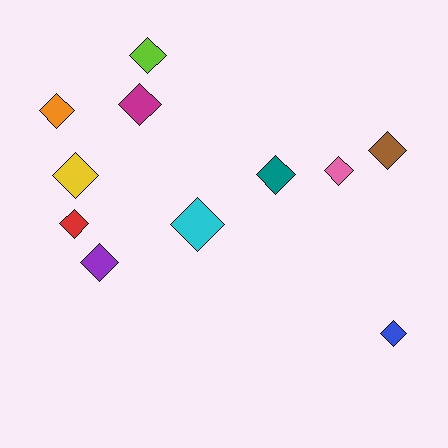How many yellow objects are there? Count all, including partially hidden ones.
There is 1 yellow object.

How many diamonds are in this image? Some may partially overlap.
There are 11 diamonds.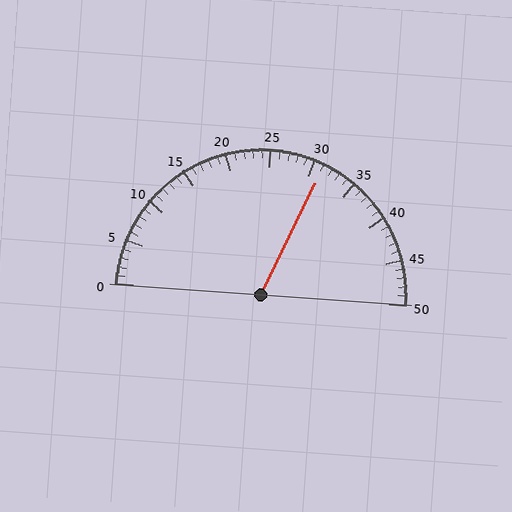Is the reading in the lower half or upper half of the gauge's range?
The reading is in the upper half of the range (0 to 50).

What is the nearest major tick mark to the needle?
The nearest major tick mark is 30.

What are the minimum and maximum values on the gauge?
The gauge ranges from 0 to 50.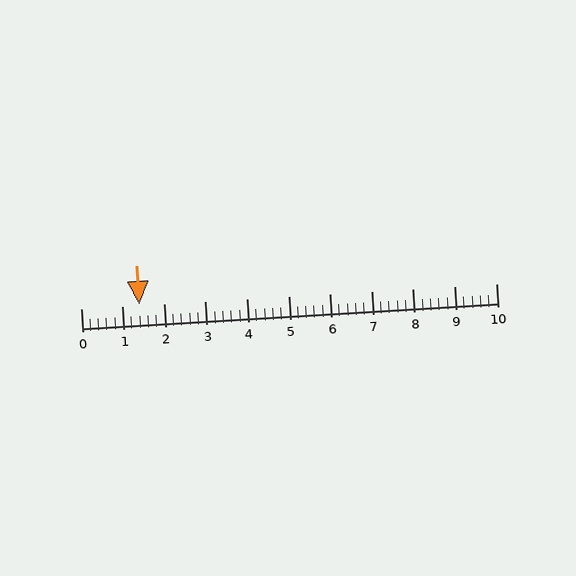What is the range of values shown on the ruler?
The ruler shows values from 0 to 10.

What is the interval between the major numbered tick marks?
The major tick marks are spaced 1 units apart.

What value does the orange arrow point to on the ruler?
The orange arrow points to approximately 1.4.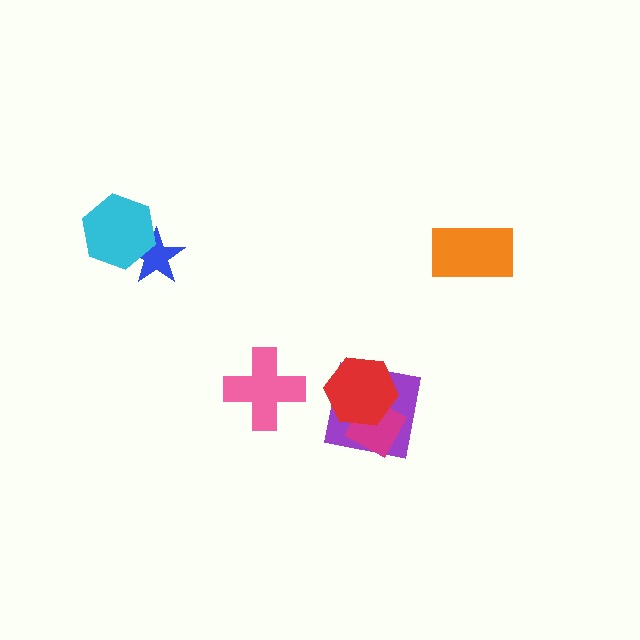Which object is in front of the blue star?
The cyan hexagon is in front of the blue star.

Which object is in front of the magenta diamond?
The red hexagon is in front of the magenta diamond.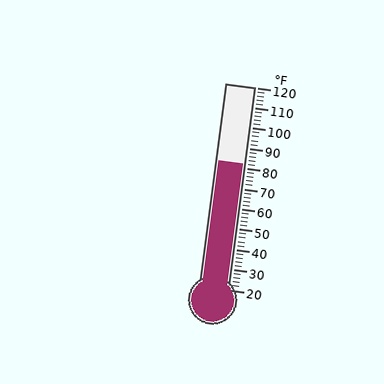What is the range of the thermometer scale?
The thermometer scale ranges from 20°F to 120°F.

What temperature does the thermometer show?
The thermometer shows approximately 82°F.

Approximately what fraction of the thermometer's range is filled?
The thermometer is filled to approximately 60% of its range.